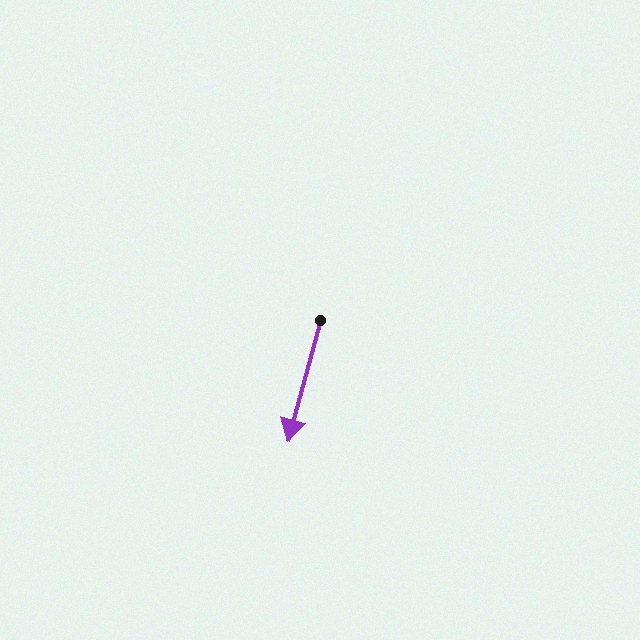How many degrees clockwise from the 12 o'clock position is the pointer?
Approximately 195 degrees.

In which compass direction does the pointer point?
South.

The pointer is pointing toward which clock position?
Roughly 7 o'clock.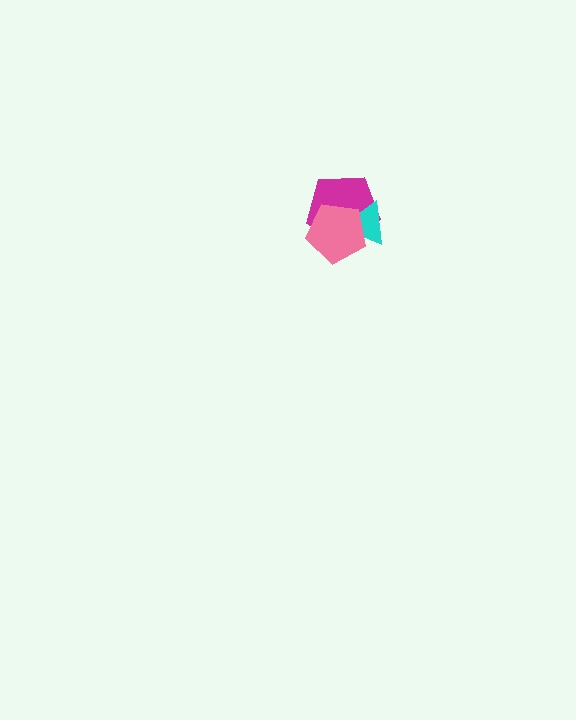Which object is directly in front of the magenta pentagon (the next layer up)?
The cyan triangle is directly in front of the magenta pentagon.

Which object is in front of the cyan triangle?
The pink pentagon is in front of the cyan triangle.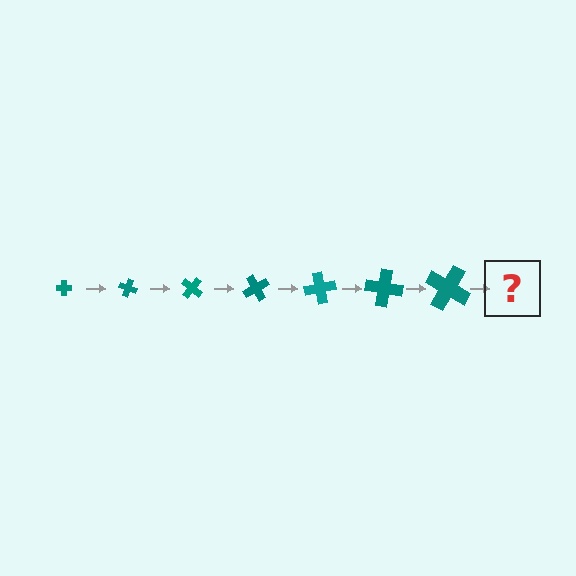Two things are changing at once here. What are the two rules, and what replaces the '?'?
The two rules are that the cross grows larger each step and it rotates 20 degrees each step. The '?' should be a cross, larger than the previous one and rotated 140 degrees from the start.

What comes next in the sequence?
The next element should be a cross, larger than the previous one and rotated 140 degrees from the start.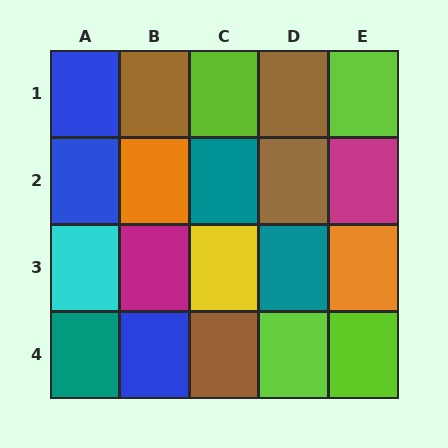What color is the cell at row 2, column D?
Brown.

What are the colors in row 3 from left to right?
Cyan, magenta, yellow, teal, orange.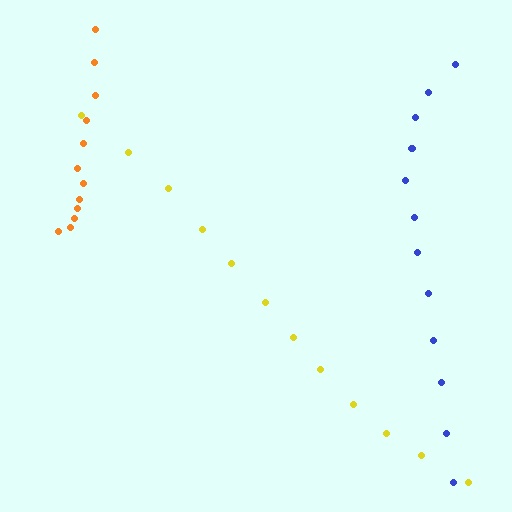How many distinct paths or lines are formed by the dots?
There are 3 distinct paths.